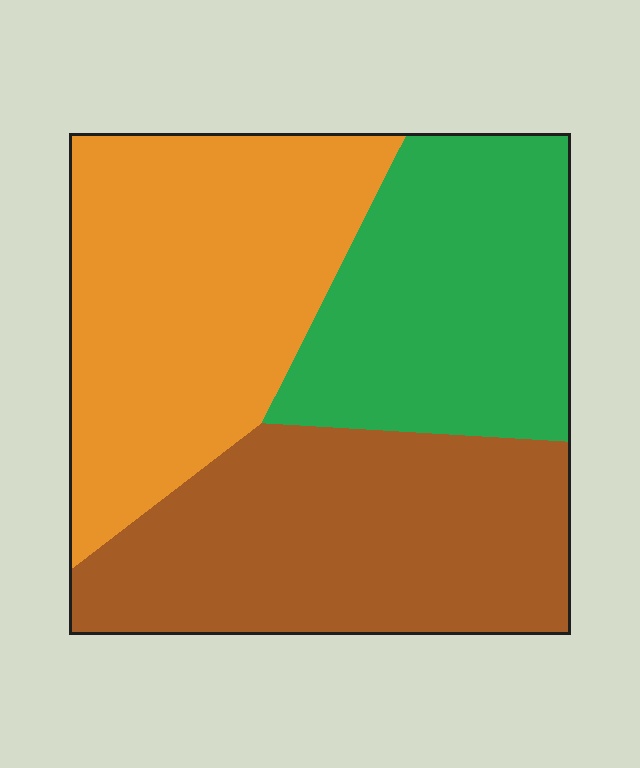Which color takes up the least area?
Green, at roughly 30%.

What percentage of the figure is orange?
Orange takes up about three eighths (3/8) of the figure.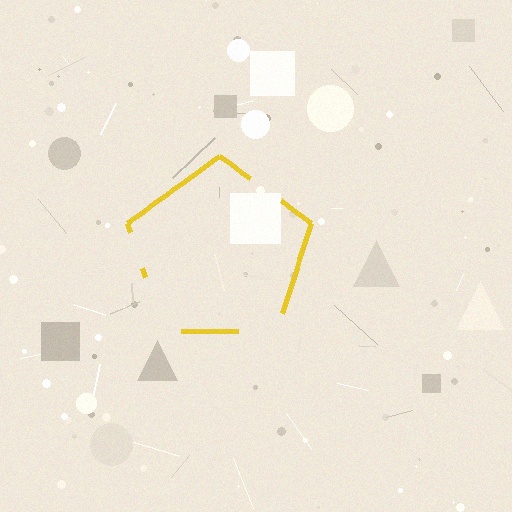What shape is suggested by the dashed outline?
The dashed outline suggests a pentagon.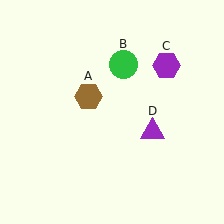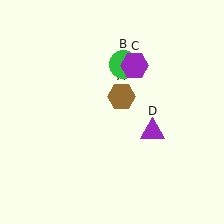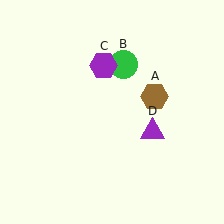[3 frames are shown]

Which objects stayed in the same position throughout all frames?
Green circle (object B) and purple triangle (object D) remained stationary.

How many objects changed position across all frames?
2 objects changed position: brown hexagon (object A), purple hexagon (object C).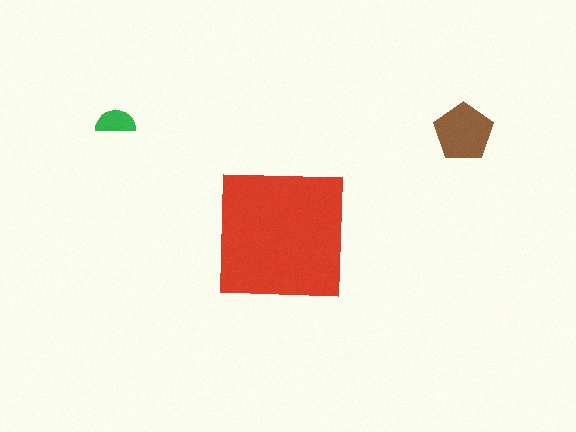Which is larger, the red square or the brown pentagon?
The red square.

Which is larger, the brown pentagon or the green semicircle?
The brown pentagon.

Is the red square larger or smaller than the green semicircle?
Larger.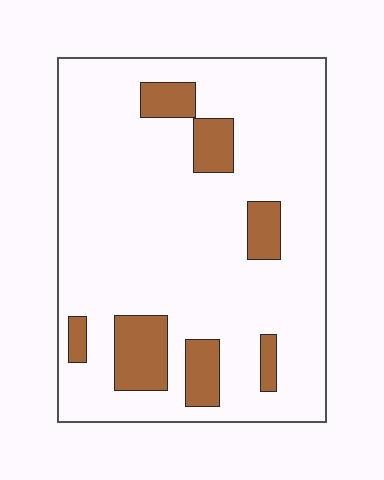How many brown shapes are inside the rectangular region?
7.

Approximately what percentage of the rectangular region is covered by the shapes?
Approximately 15%.